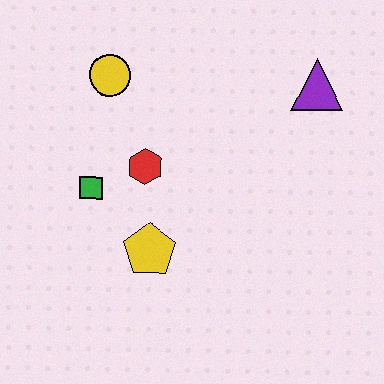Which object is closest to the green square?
The red hexagon is closest to the green square.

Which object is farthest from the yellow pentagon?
The purple triangle is farthest from the yellow pentagon.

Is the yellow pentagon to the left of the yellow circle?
No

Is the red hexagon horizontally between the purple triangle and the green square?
Yes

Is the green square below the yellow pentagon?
No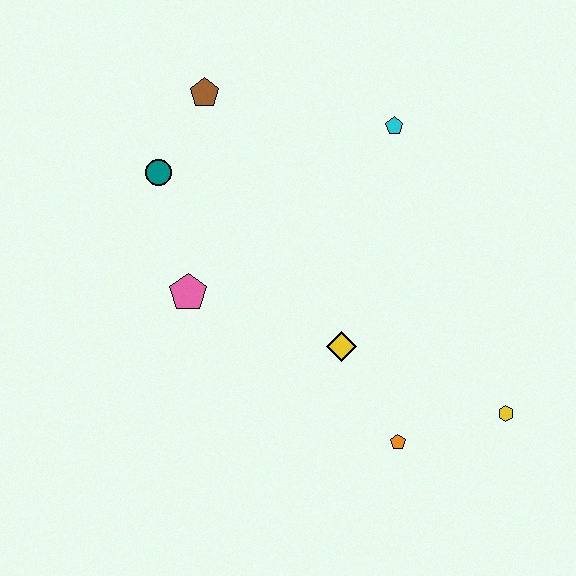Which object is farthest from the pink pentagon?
The yellow hexagon is farthest from the pink pentagon.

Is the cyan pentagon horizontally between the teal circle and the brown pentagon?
No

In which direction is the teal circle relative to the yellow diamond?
The teal circle is to the left of the yellow diamond.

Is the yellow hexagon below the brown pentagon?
Yes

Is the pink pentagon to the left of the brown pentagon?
Yes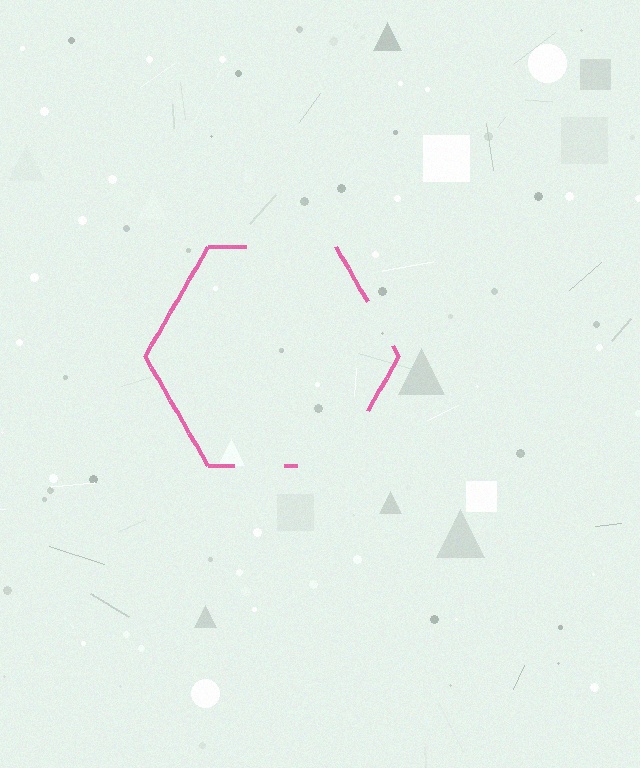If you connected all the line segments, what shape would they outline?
They would outline a hexagon.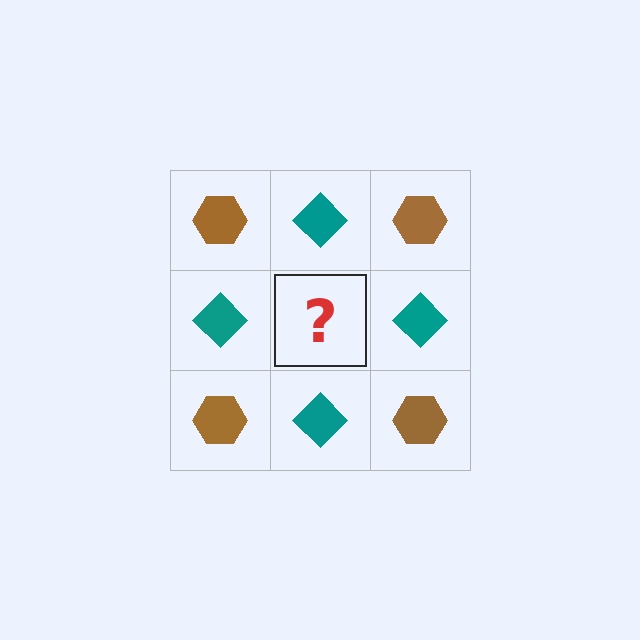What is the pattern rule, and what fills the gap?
The rule is that it alternates brown hexagon and teal diamond in a checkerboard pattern. The gap should be filled with a brown hexagon.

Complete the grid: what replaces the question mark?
The question mark should be replaced with a brown hexagon.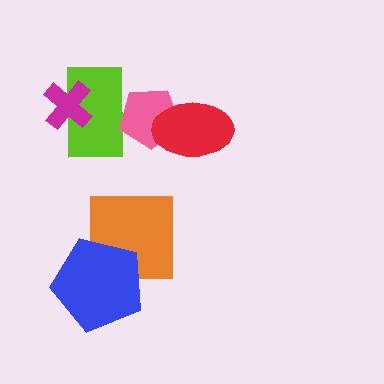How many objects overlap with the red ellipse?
1 object overlaps with the red ellipse.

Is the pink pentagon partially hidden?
Yes, it is partially covered by another shape.